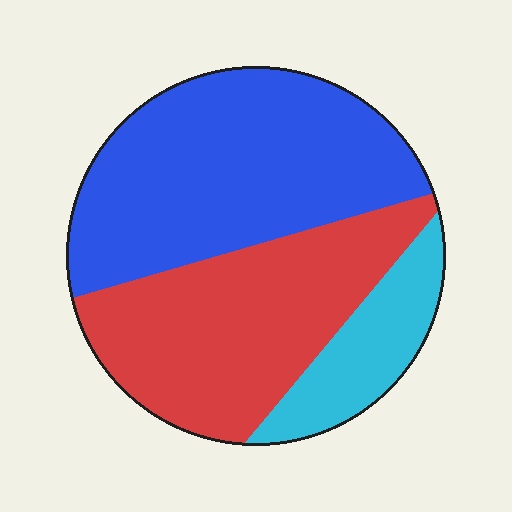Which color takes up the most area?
Blue, at roughly 45%.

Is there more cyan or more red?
Red.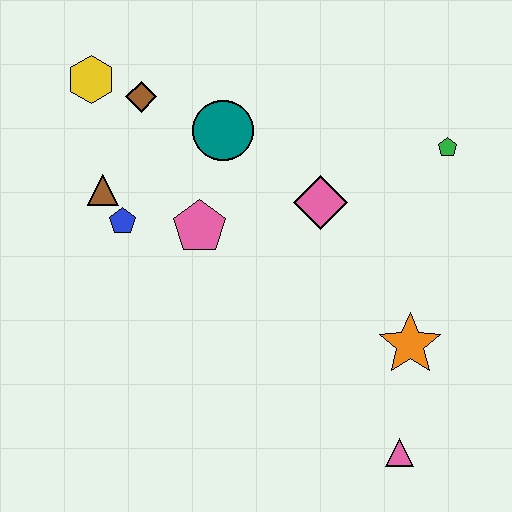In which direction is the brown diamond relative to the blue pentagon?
The brown diamond is above the blue pentagon.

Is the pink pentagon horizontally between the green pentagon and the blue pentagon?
Yes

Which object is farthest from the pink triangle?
The yellow hexagon is farthest from the pink triangle.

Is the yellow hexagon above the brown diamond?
Yes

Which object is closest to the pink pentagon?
The blue pentagon is closest to the pink pentagon.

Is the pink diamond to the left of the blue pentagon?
No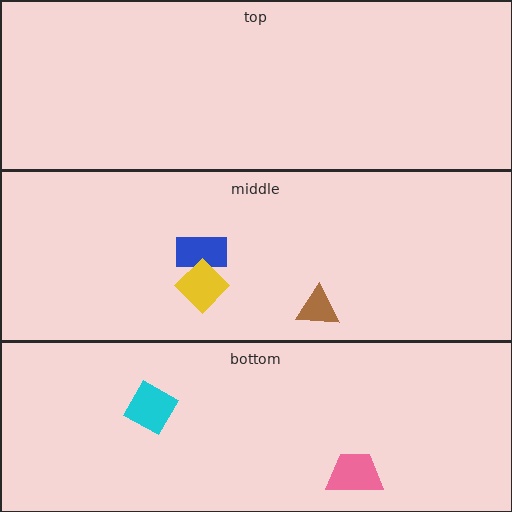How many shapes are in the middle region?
3.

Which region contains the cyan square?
The bottom region.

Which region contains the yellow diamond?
The middle region.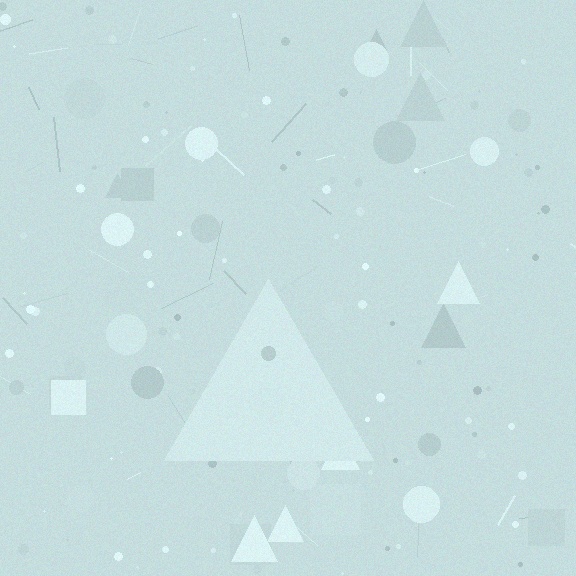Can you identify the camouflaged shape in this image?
The camouflaged shape is a triangle.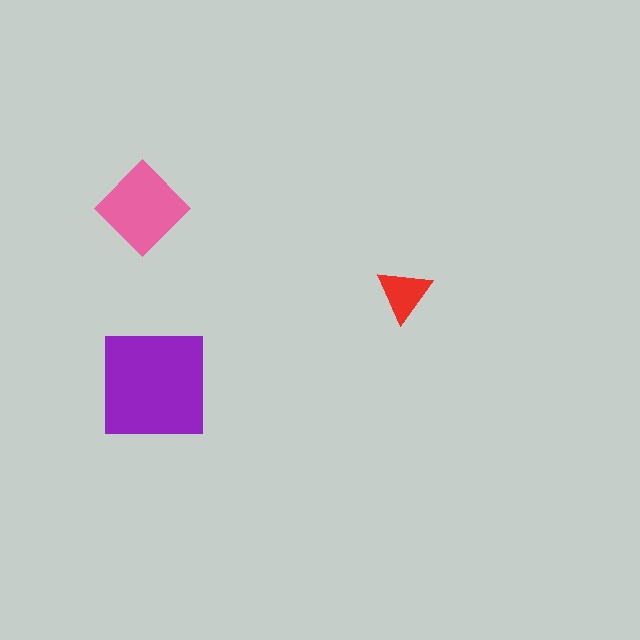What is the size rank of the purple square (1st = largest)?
1st.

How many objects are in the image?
There are 3 objects in the image.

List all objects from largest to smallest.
The purple square, the pink diamond, the red triangle.